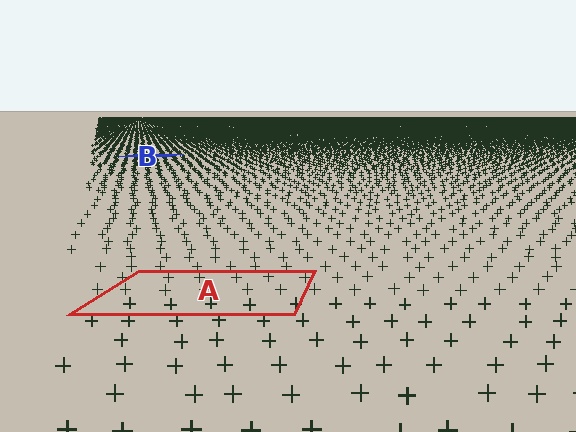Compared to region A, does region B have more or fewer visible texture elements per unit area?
Region B has more texture elements per unit area — they are packed more densely because it is farther away.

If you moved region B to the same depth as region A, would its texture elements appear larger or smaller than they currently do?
They would appear larger. At a closer depth, the same texture elements are projected at a bigger on-screen size.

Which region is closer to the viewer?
Region A is closer. The texture elements there are larger and more spread out.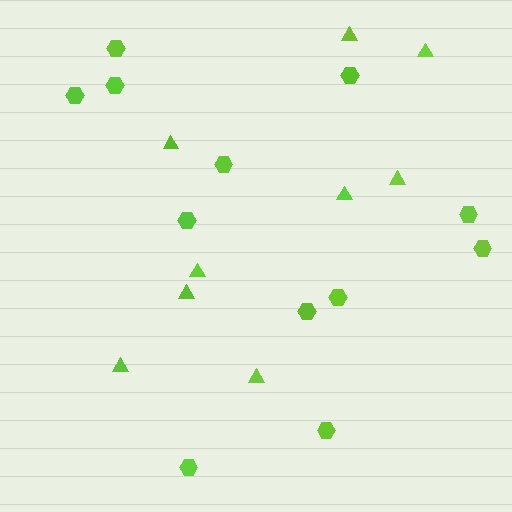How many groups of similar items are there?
There are 2 groups: one group of triangles (9) and one group of hexagons (12).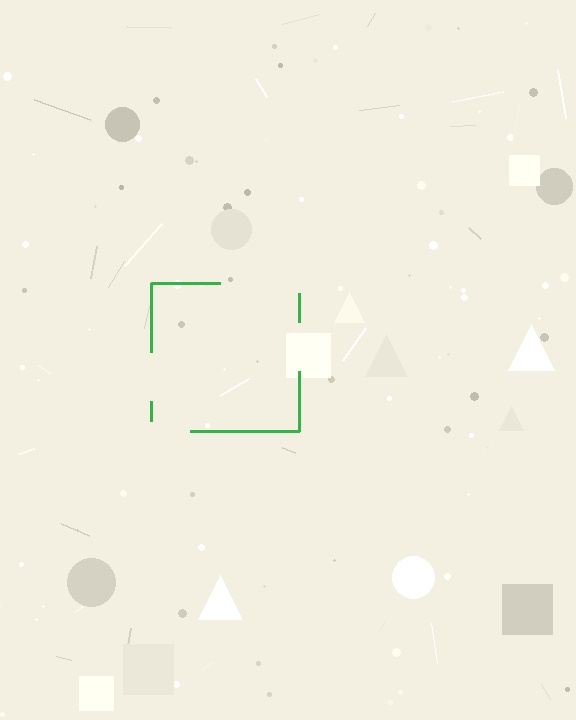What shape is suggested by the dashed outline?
The dashed outline suggests a square.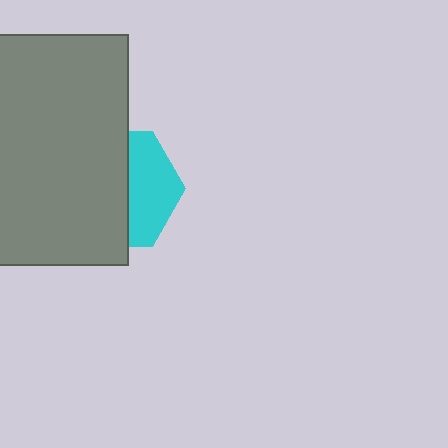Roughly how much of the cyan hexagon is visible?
A small part of it is visible (roughly 40%).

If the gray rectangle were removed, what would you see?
You would see the complete cyan hexagon.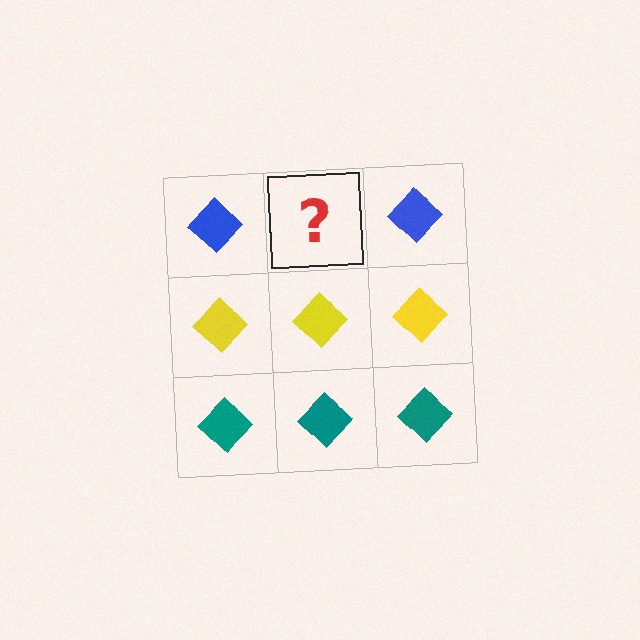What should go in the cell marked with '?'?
The missing cell should contain a blue diamond.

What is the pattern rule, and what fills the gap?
The rule is that each row has a consistent color. The gap should be filled with a blue diamond.